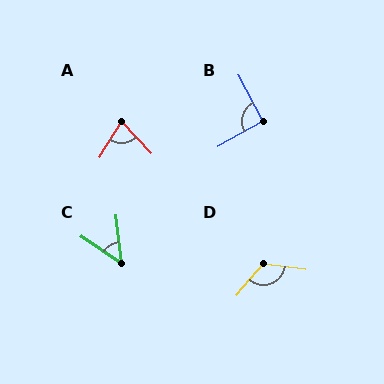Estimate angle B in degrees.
Approximately 91 degrees.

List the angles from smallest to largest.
C (50°), A (75°), B (91°), D (122°).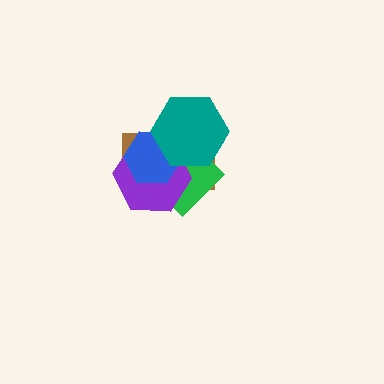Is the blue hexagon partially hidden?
Yes, it is partially covered by another shape.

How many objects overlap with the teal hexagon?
4 objects overlap with the teal hexagon.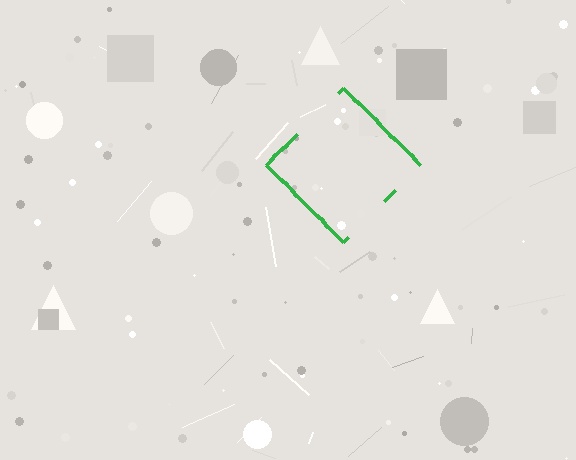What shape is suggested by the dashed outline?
The dashed outline suggests a diamond.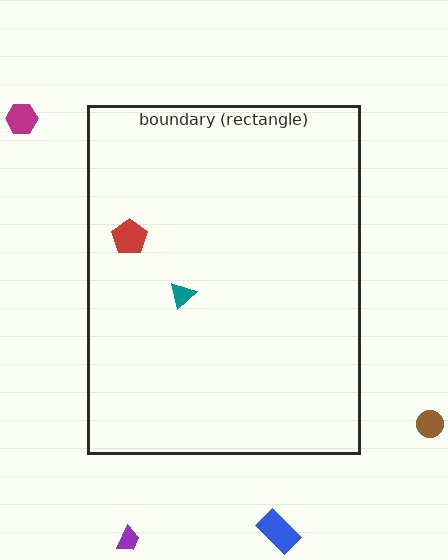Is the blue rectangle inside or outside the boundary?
Outside.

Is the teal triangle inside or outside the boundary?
Inside.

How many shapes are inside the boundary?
2 inside, 4 outside.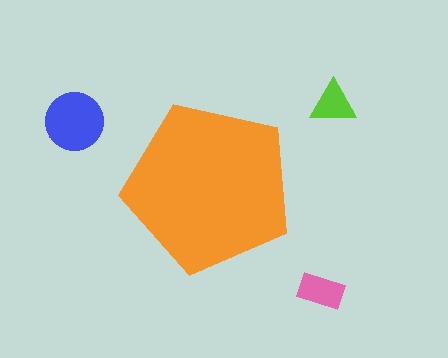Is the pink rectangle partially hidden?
No, the pink rectangle is fully visible.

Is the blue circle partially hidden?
No, the blue circle is fully visible.